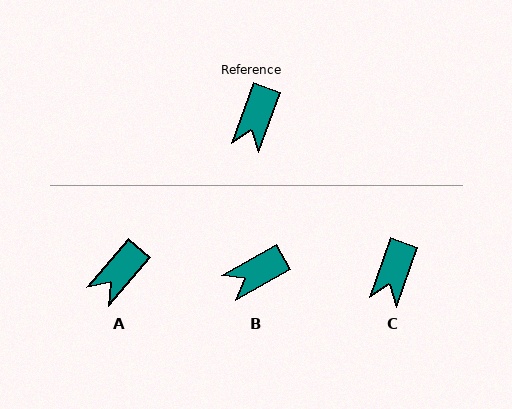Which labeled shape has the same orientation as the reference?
C.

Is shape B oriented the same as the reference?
No, it is off by about 41 degrees.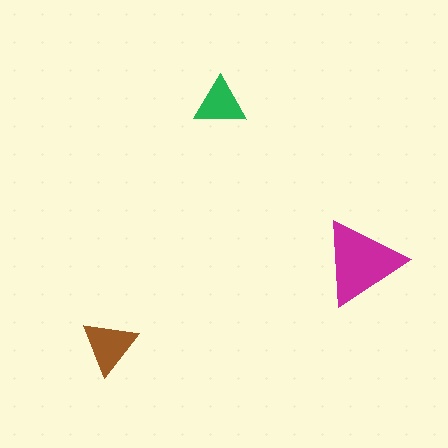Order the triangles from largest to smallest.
the magenta one, the brown one, the green one.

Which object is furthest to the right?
The magenta triangle is rightmost.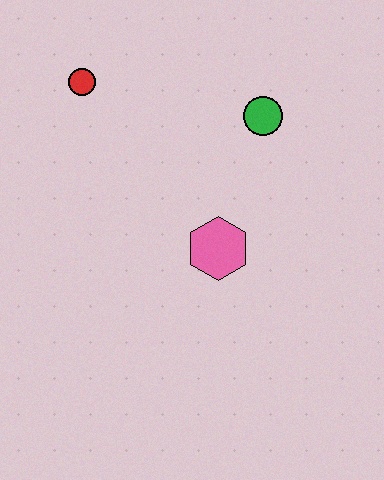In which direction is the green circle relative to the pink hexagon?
The green circle is above the pink hexagon.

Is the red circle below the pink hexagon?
No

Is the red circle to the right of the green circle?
No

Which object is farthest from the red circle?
The pink hexagon is farthest from the red circle.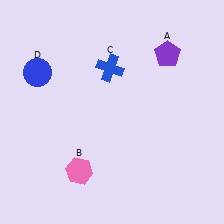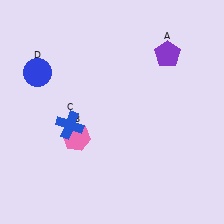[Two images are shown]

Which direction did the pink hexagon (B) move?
The pink hexagon (B) moved up.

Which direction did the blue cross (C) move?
The blue cross (C) moved down.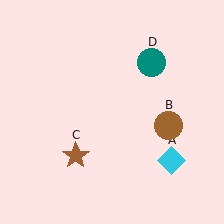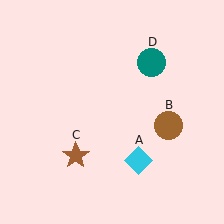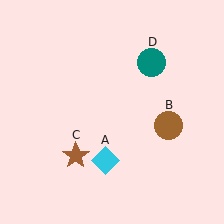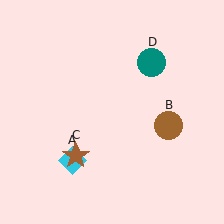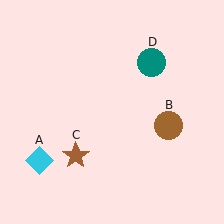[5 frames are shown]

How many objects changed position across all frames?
1 object changed position: cyan diamond (object A).